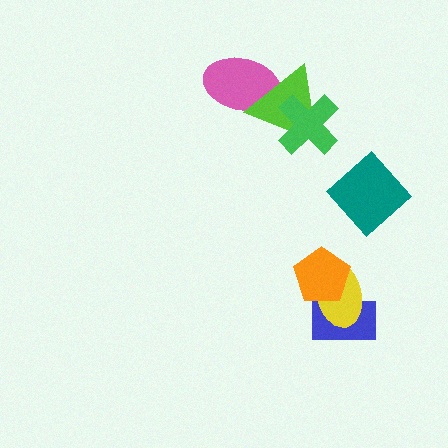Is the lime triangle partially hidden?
Yes, it is partially covered by another shape.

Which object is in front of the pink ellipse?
The lime triangle is in front of the pink ellipse.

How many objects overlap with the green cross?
1 object overlaps with the green cross.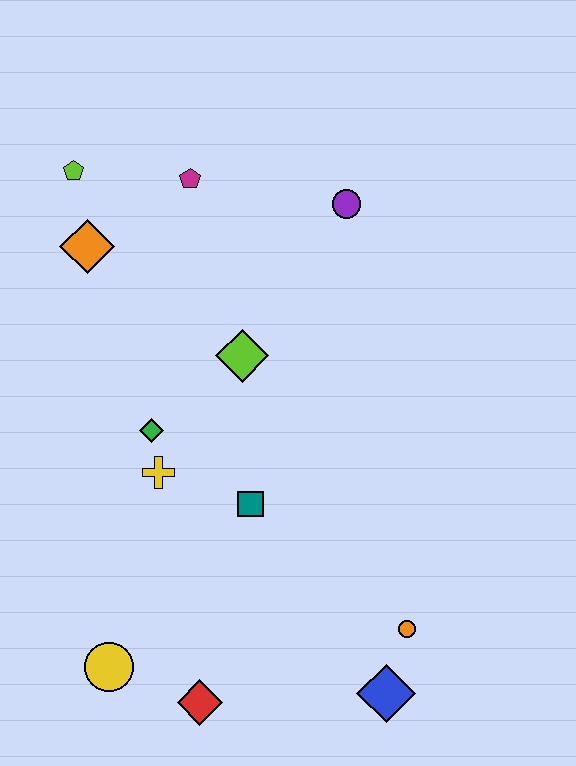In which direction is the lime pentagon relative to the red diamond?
The lime pentagon is above the red diamond.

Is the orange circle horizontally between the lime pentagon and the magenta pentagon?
No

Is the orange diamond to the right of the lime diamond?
No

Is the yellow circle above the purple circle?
No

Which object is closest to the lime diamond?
The green diamond is closest to the lime diamond.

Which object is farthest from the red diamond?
The lime pentagon is farthest from the red diamond.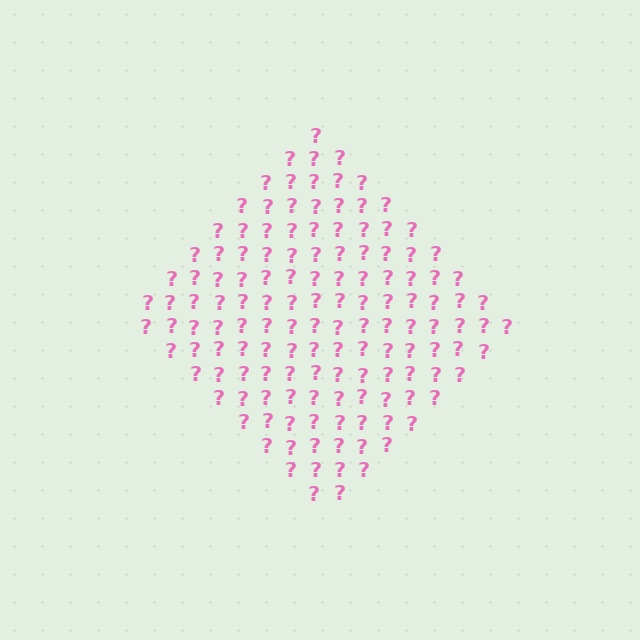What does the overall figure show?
The overall figure shows a diamond.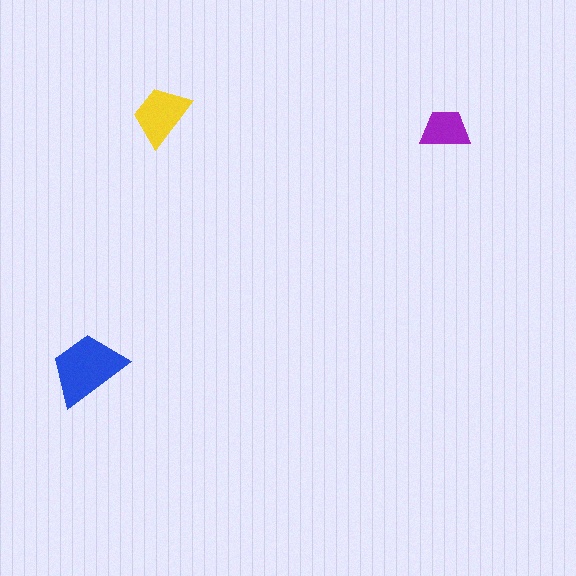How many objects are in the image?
There are 3 objects in the image.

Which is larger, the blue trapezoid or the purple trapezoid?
The blue one.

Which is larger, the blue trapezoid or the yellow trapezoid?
The blue one.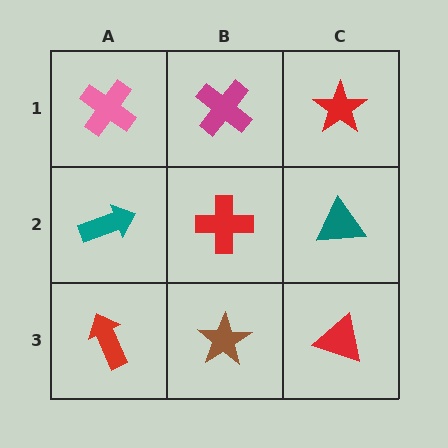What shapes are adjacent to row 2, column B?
A magenta cross (row 1, column B), a brown star (row 3, column B), a teal arrow (row 2, column A), a teal triangle (row 2, column C).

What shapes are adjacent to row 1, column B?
A red cross (row 2, column B), a pink cross (row 1, column A), a red star (row 1, column C).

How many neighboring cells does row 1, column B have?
3.